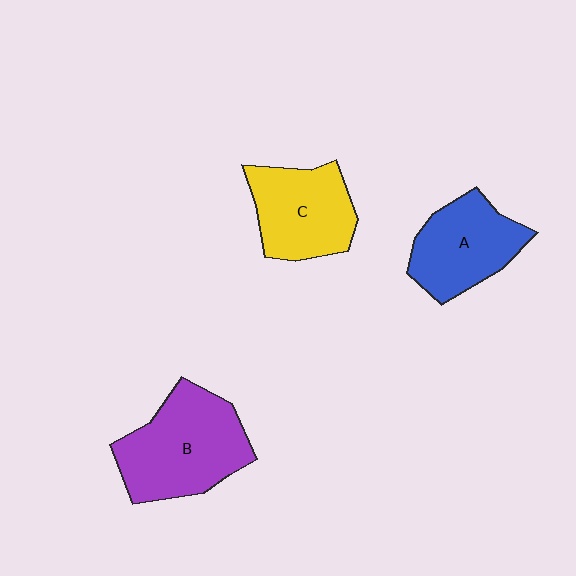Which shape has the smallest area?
Shape A (blue).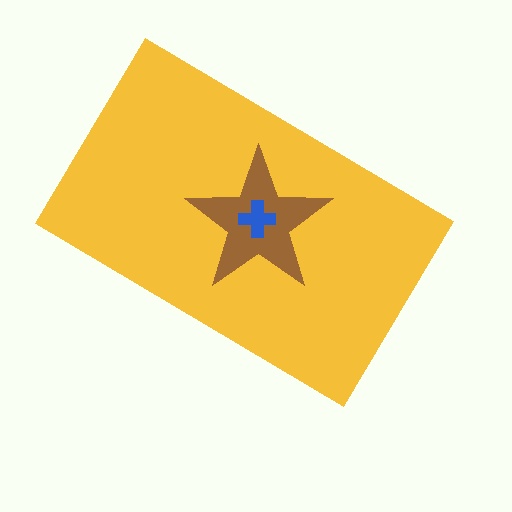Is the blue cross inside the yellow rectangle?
Yes.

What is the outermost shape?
The yellow rectangle.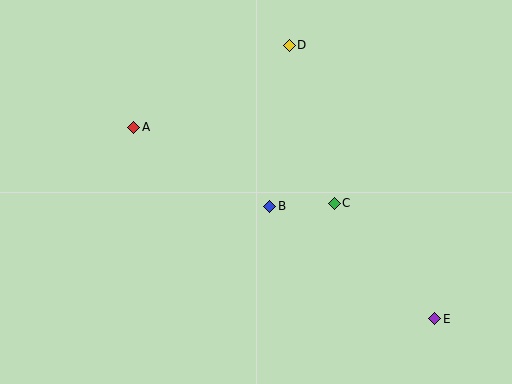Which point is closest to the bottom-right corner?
Point E is closest to the bottom-right corner.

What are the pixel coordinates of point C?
Point C is at (334, 203).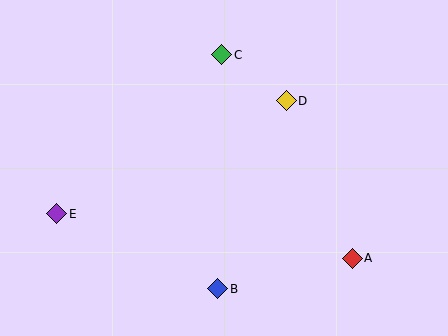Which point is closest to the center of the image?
Point D at (286, 101) is closest to the center.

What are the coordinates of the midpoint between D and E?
The midpoint between D and E is at (171, 157).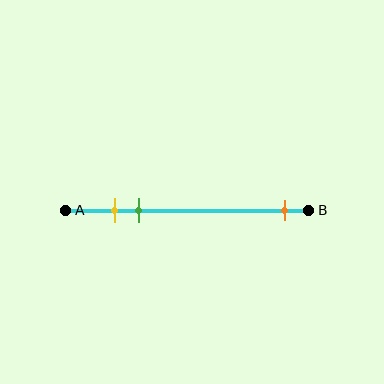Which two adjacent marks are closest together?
The yellow and green marks are the closest adjacent pair.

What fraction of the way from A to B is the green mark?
The green mark is approximately 30% (0.3) of the way from A to B.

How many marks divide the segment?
There are 3 marks dividing the segment.